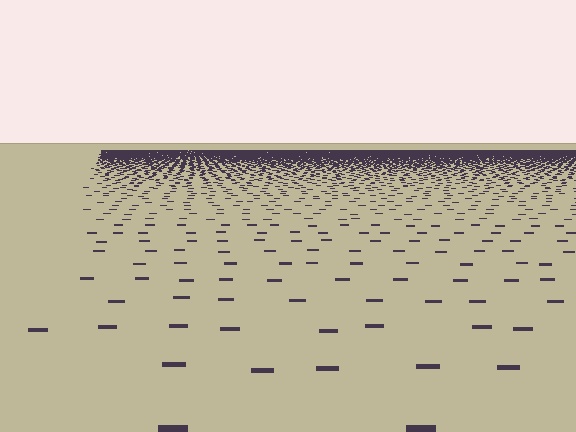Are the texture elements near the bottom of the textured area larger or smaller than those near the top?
Larger. Near the bottom, elements are closer to the viewer and appear at a bigger on-screen size.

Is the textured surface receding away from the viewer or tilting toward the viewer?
The surface is receding away from the viewer. Texture elements get smaller and denser toward the top.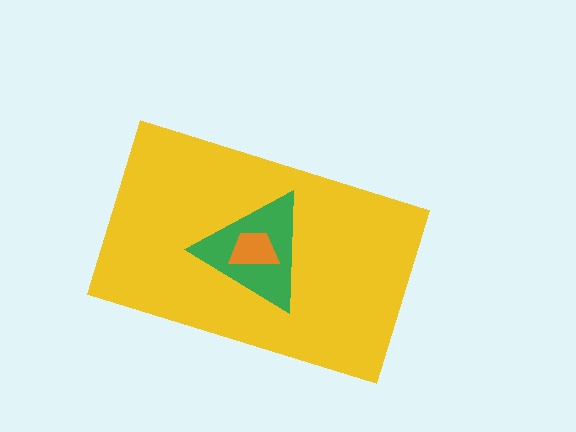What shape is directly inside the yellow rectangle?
The green triangle.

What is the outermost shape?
The yellow rectangle.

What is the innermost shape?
The orange trapezoid.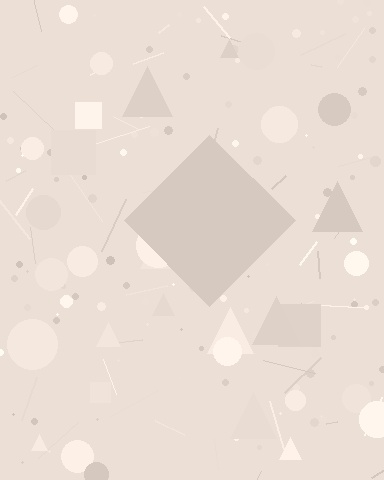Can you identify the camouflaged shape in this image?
The camouflaged shape is a diamond.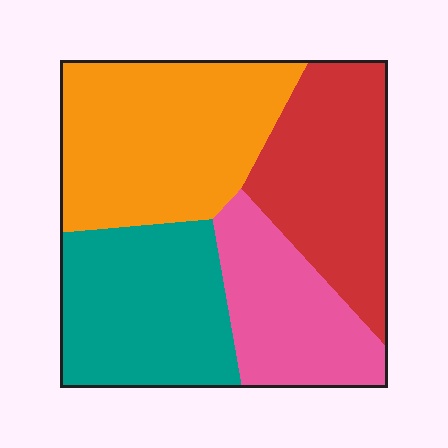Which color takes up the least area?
Pink, at roughly 20%.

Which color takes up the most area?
Orange, at roughly 30%.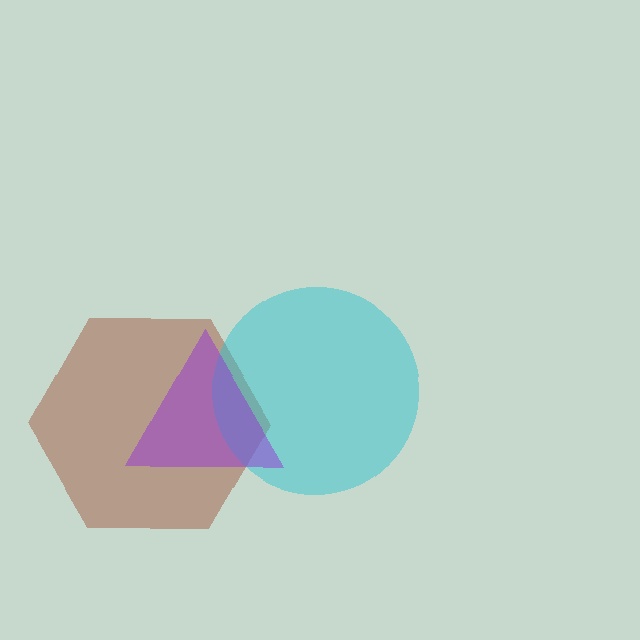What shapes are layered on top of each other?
The layered shapes are: a brown hexagon, a cyan circle, a purple triangle.